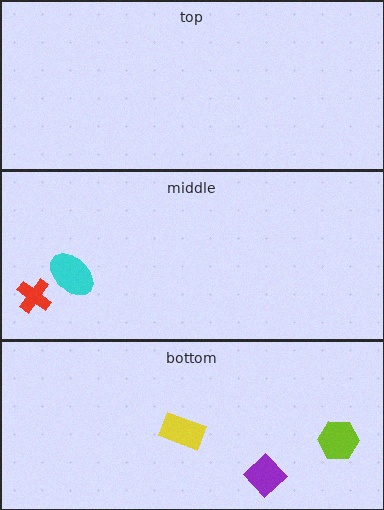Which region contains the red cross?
The middle region.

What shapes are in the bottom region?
The lime hexagon, the yellow rectangle, the purple diamond.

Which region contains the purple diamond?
The bottom region.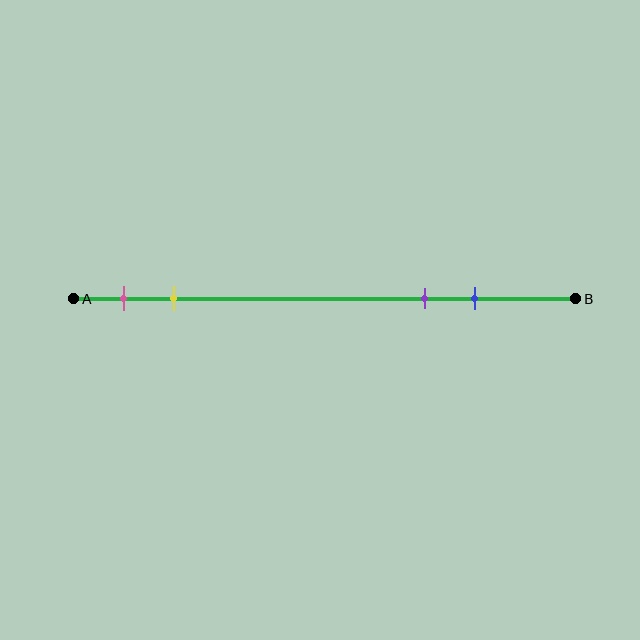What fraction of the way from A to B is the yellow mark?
The yellow mark is approximately 20% (0.2) of the way from A to B.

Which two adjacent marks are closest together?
The pink and yellow marks are the closest adjacent pair.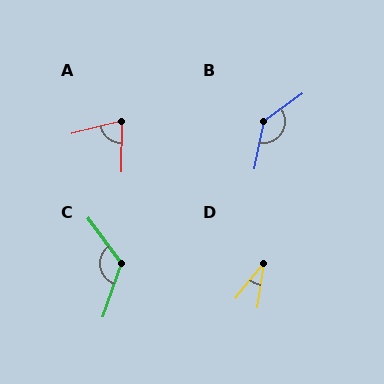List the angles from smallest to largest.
D (31°), A (75°), C (124°), B (137°).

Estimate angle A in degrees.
Approximately 75 degrees.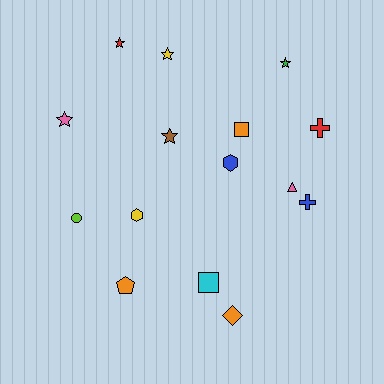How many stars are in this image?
There are 5 stars.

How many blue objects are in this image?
There are 2 blue objects.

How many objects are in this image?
There are 15 objects.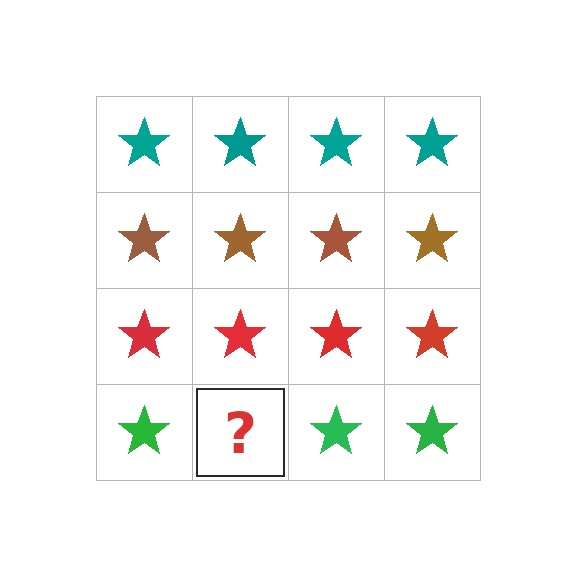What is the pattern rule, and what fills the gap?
The rule is that each row has a consistent color. The gap should be filled with a green star.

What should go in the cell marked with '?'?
The missing cell should contain a green star.